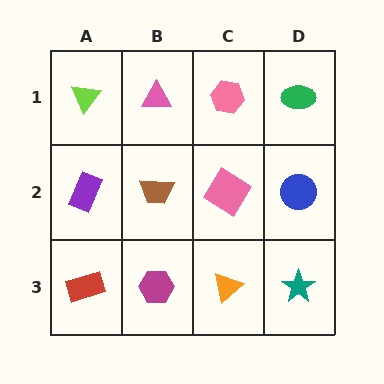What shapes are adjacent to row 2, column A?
A lime triangle (row 1, column A), a red rectangle (row 3, column A), a brown trapezoid (row 2, column B).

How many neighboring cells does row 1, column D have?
2.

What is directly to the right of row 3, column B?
An orange triangle.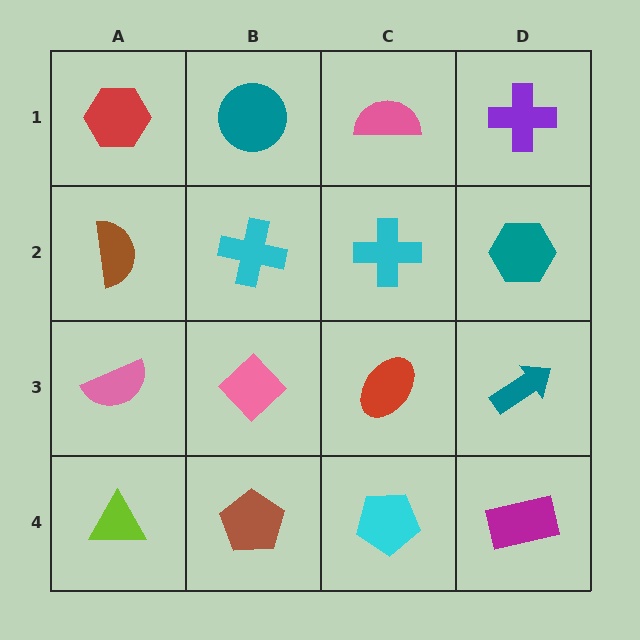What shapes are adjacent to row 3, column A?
A brown semicircle (row 2, column A), a lime triangle (row 4, column A), a pink diamond (row 3, column B).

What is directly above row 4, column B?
A pink diamond.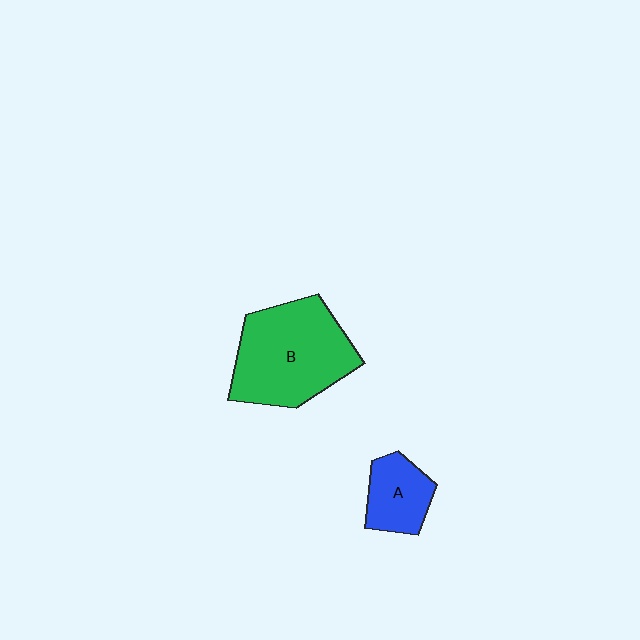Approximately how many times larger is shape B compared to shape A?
Approximately 2.4 times.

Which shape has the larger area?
Shape B (green).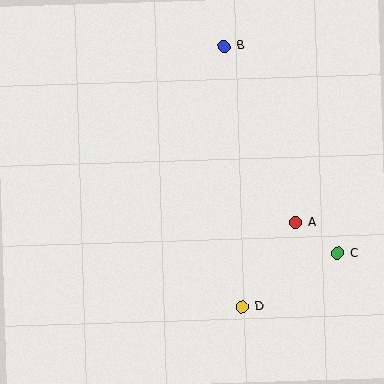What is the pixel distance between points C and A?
The distance between C and A is 53 pixels.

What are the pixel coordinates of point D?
Point D is at (242, 307).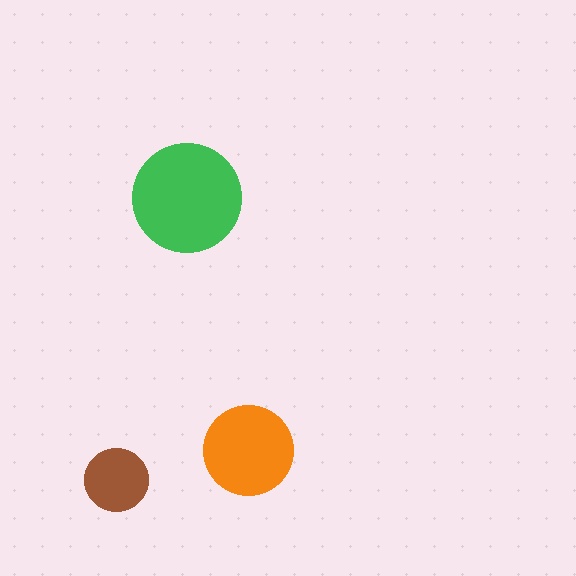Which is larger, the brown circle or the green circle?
The green one.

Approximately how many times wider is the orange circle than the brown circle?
About 1.5 times wider.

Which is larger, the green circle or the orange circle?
The green one.